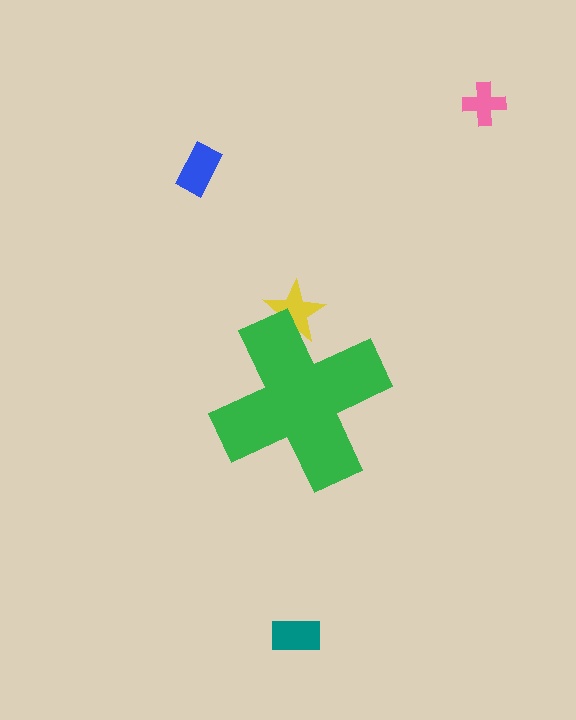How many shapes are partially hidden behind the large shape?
1 shape is partially hidden.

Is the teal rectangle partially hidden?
No, the teal rectangle is fully visible.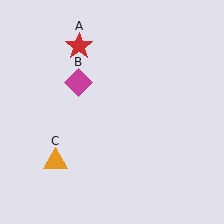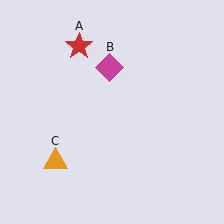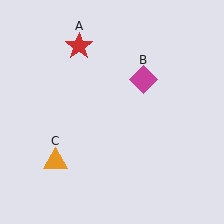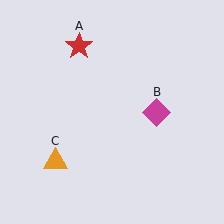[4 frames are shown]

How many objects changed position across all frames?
1 object changed position: magenta diamond (object B).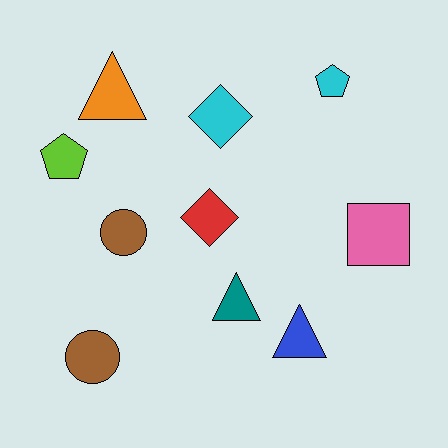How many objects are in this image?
There are 10 objects.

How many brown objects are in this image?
There are 2 brown objects.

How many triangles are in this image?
There are 3 triangles.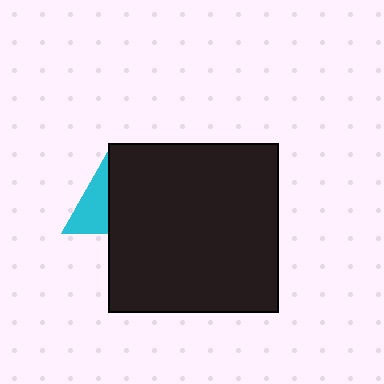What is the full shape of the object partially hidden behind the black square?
The partially hidden object is a cyan triangle.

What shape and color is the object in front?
The object in front is a black square.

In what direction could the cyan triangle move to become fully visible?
The cyan triangle could move left. That would shift it out from behind the black square entirely.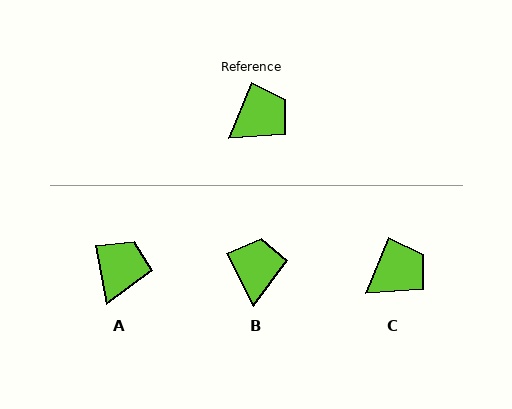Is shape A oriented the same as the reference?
No, it is off by about 32 degrees.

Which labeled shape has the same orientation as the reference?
C.